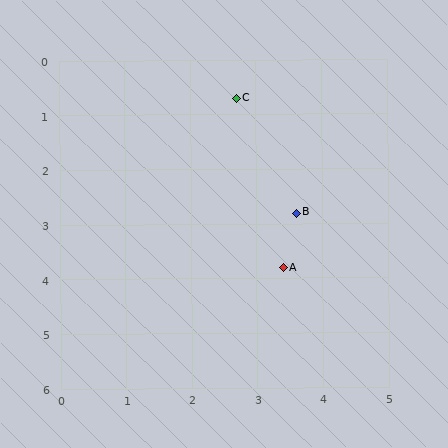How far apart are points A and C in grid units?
Points A and C are about 3.2 grid units apart.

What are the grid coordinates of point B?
Point B is at approximately (3.6, 2.8).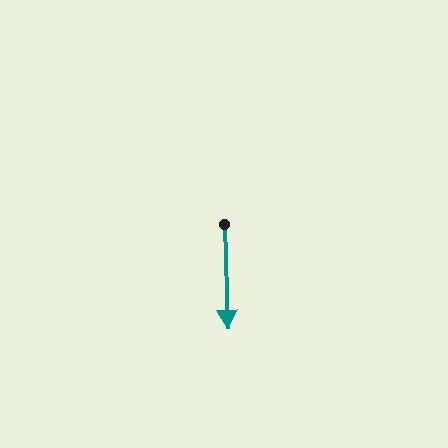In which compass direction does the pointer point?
South.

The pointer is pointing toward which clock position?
Roughly 6 o'clock.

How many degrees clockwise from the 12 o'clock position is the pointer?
Approximately 178 degrees.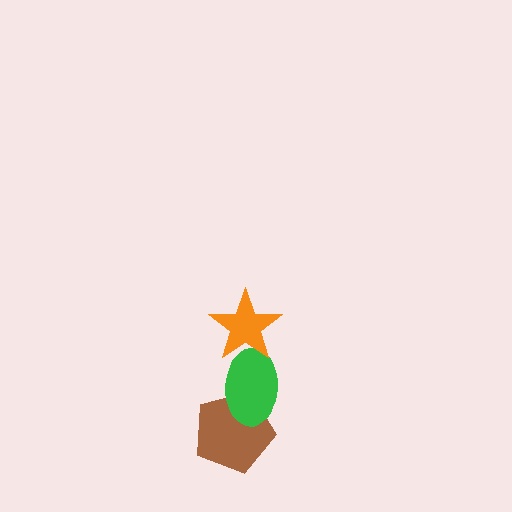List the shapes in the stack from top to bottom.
From top to bottom: the orange star, the green ellipse, the brown pentagon.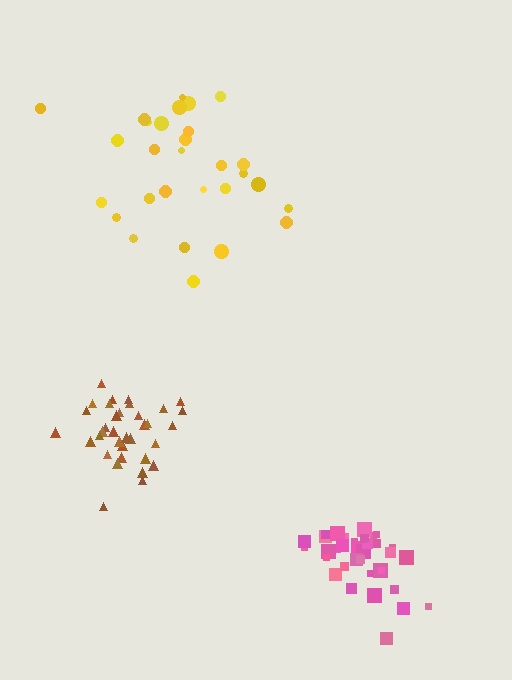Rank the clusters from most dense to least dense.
brown, pink, yellow.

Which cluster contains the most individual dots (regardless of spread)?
Brown (35).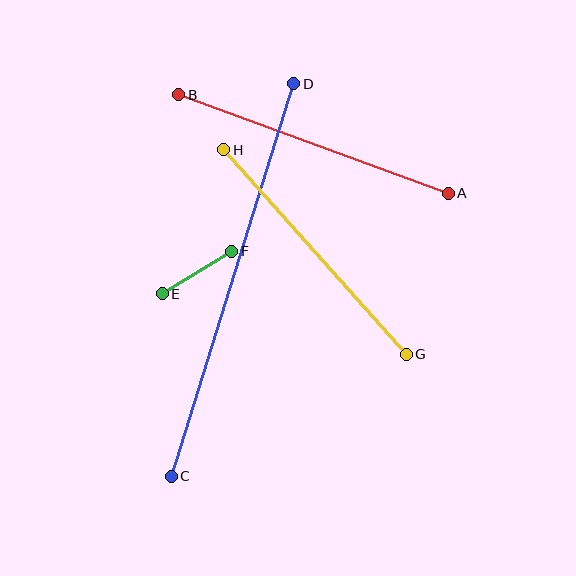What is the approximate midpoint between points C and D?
The midpoint is at approximately (232, 280) pixels.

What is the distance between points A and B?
The distance is approximately 287 pixels.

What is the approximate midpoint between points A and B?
The midpoint is at approximately (314, 144) pixels.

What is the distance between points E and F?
The distance is approximately 82 pixels.